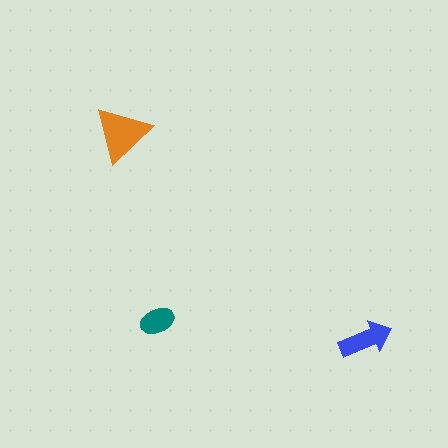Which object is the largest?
The orange triangle.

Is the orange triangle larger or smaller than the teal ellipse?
Larger.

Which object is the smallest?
The teal ellipse.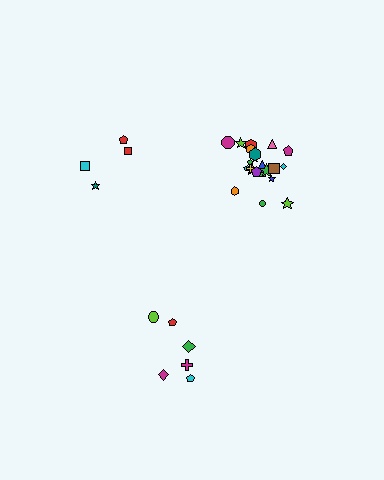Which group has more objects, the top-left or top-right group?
The top-right group.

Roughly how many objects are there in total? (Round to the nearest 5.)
Roughly 30 objects in total.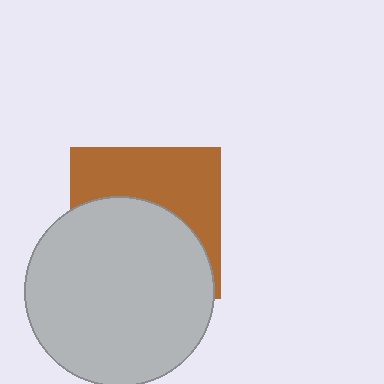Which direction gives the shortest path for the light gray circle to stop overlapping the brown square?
Moving down gives the shortest separation.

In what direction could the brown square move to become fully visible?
The brown square could move up. That would shift it out from behind the light gray circle entirely.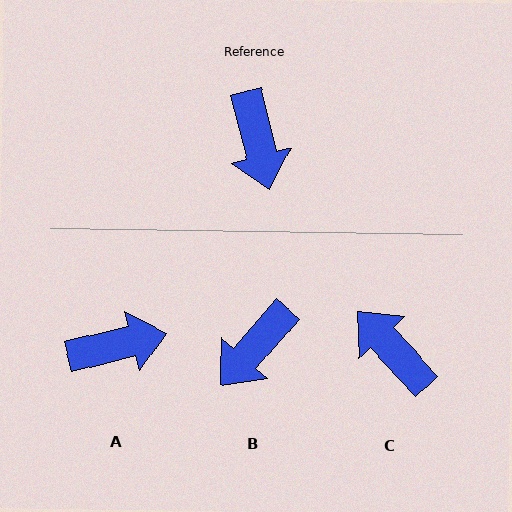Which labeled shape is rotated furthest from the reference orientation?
C, about 151 degrees away.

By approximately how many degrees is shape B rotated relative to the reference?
Approximately 55 degrees clockwise.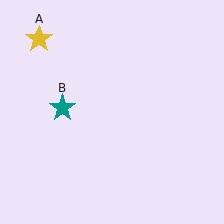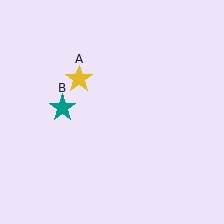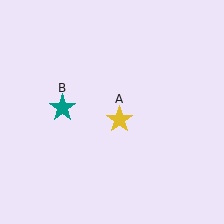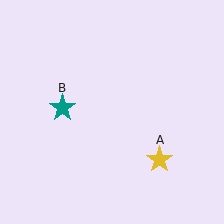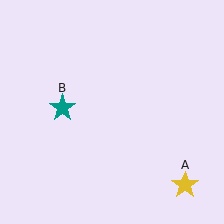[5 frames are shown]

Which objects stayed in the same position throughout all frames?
Teal star (object B) remained stationary.